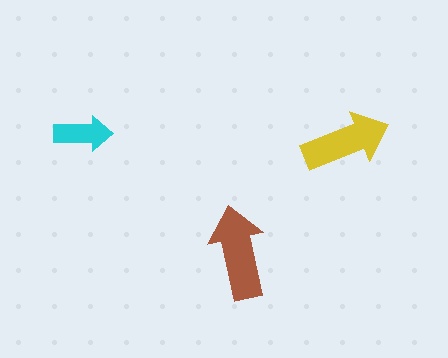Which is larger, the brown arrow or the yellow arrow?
The brown one.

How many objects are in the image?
There are 3 objects in the image.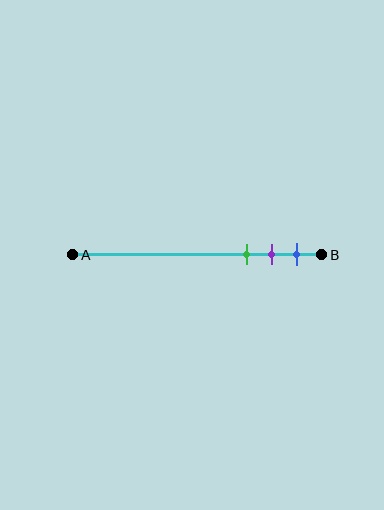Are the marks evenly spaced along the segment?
Yes, the marks are approximately evenly spaced.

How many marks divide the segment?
There are 3 marks dividing the segment.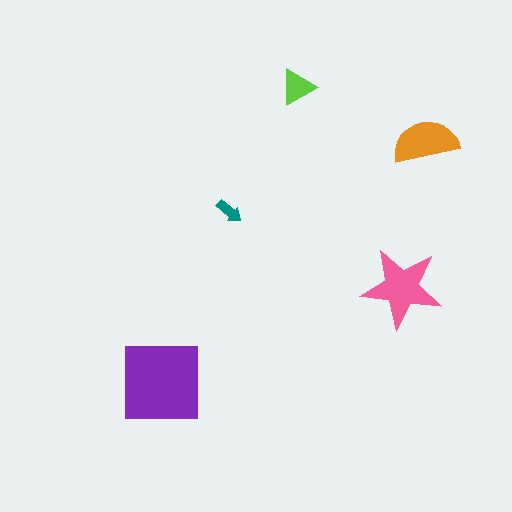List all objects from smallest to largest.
The teal arrow, the lime triangle, the orange semicircle, the pink star, the purple square.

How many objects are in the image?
There are 5 objects in the image.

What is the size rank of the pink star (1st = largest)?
2nd.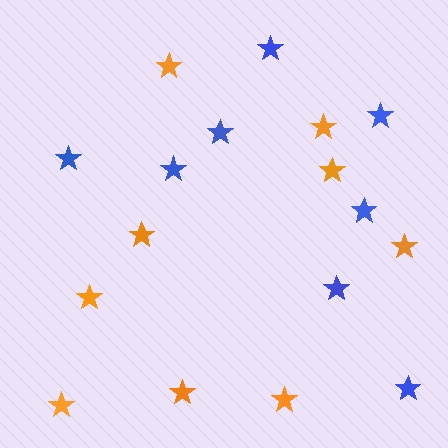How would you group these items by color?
There are 2 groups: one group of blue stars (8) and one group of orange stars (9).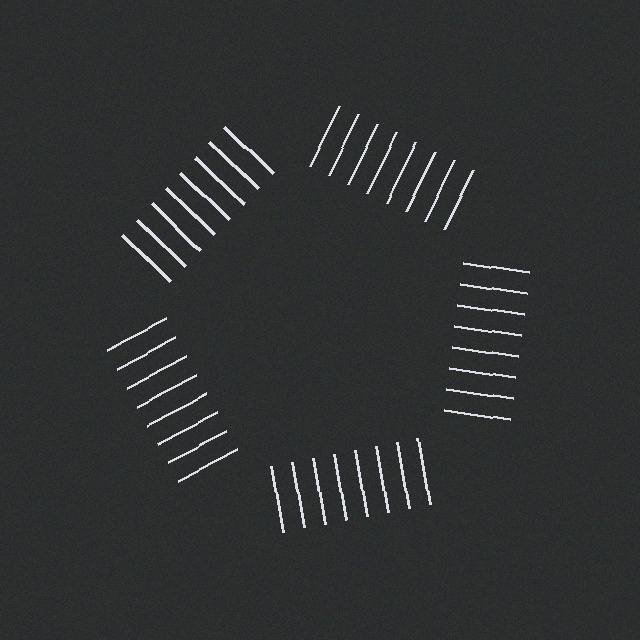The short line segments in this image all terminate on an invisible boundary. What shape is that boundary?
An illusory pentagon — the line segments terminate on its edges but no continuous stroke is drawn.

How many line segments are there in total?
40 — 8 along each of the 5 edges.